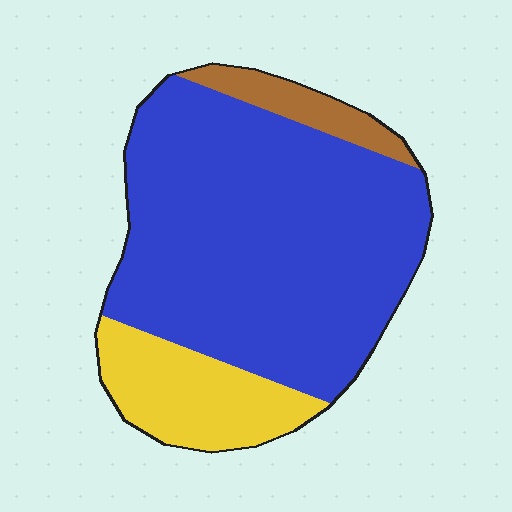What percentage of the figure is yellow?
Yellow covers around 20% of the figure.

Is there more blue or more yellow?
Blue.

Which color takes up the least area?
Brown, at roughly 10%.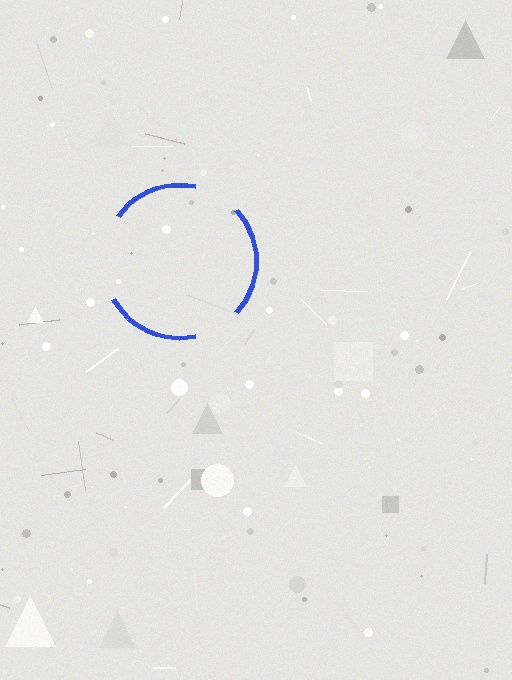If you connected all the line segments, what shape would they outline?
They would outline a circle.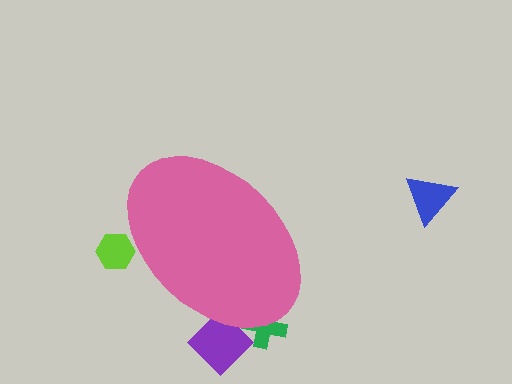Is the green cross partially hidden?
Yes, the green cross is partially hidden behind the pink ellipse.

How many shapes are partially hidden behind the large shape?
3 shapes are partially hidden.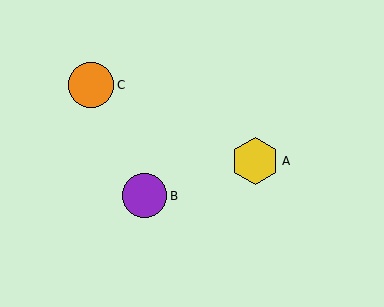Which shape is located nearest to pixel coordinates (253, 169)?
The yellow hexagon (labeled A) at (255, 161) is nearest to that location.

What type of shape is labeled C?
Shape C is an orange circle.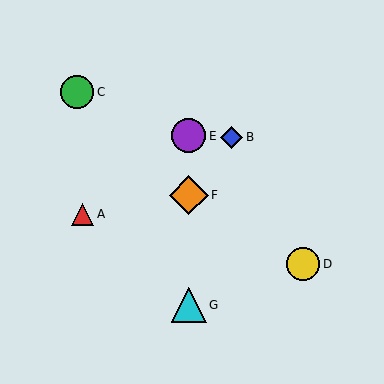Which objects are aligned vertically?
Objects E, F, G are aligned vertically.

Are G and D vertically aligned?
No, G is at x≈189 and D is at x≈303.